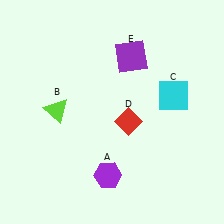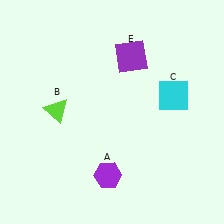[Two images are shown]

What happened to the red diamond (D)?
The red diamond (D) was removed in Image 2. It was in the bottom-right area of Image 1.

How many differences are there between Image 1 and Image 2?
There is 1 difference between the two images.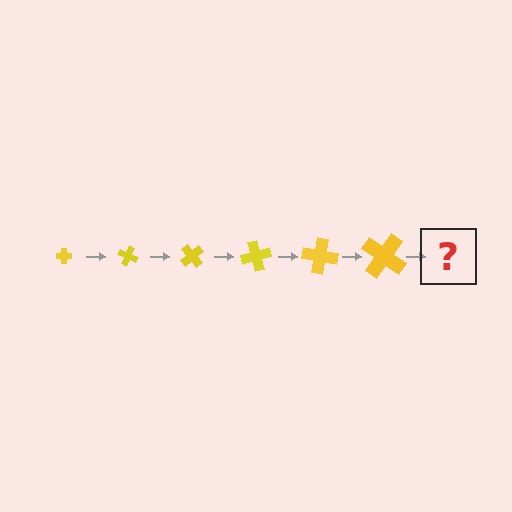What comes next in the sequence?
The next element should be a cross, larger than the previous one and rotated 150 degrees from the start.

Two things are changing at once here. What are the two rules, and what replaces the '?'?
The two rules are that the cross grows larger each step and it rotates 25 degrees each step. The '?' should be a cross, larger than the previous one and rotated 150 degrees from the start.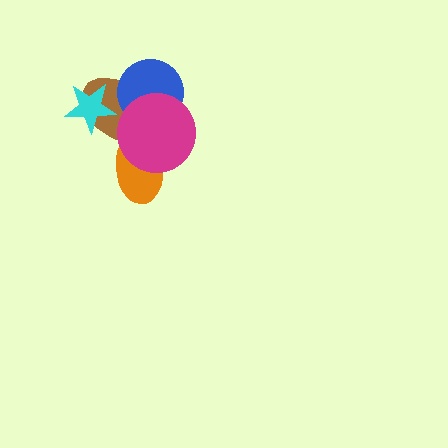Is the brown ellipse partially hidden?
Yes, it is partially covered by another shape.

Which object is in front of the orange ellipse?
The magenta circle is in front of the orange ellipse.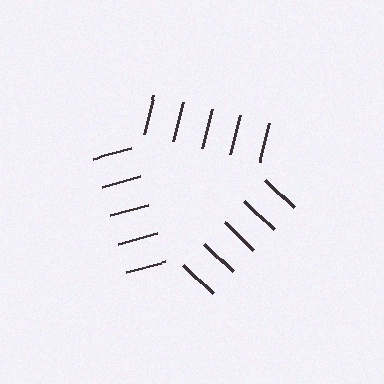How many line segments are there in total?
15 — 5 along each of the 3 edges.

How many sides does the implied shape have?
3 sides — the line-ends trace a triangle.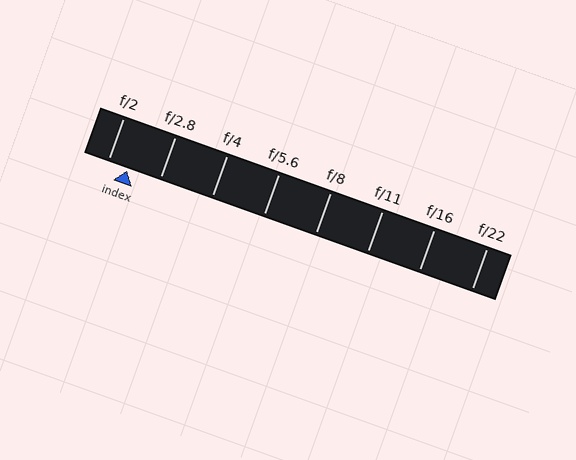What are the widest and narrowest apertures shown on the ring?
The widest aperture shown is f/2 and the narrowest is f/22.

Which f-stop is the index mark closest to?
The index mark is closest to f/2.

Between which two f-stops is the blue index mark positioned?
The index mark is between f/2 and f/2.8.